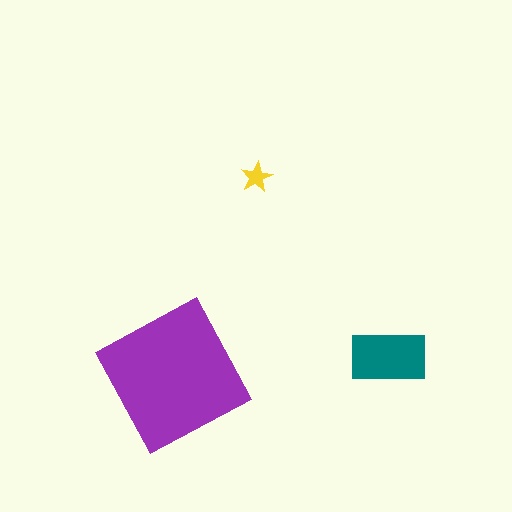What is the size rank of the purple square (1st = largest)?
1st.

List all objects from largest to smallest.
The purple square, the teal rectangle, the yellow star.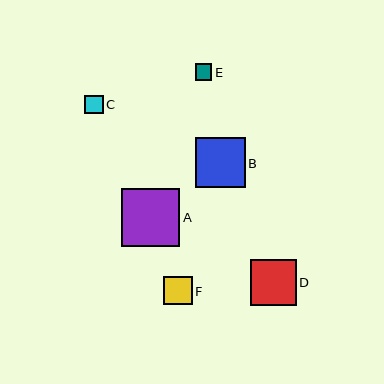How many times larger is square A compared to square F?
Square A is approximately 2.0 times the size of square F.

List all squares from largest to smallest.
From largest to smallest: A, B, D, F, C, E.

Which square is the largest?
Square A is the largest with a size of approximately 58 pixels.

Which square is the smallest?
Square E is the smallest with a size of approximately 17 pixels.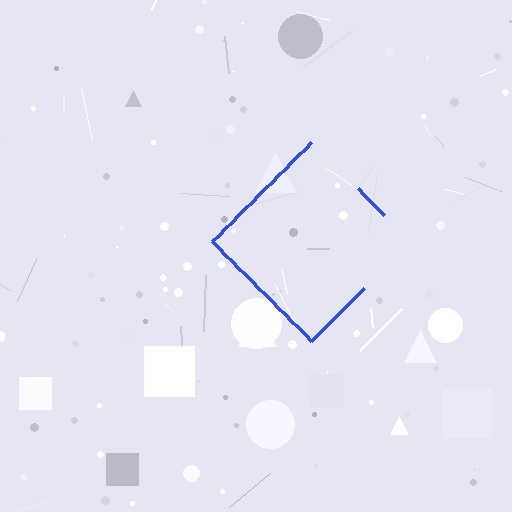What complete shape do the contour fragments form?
The contour fragments form a diamond.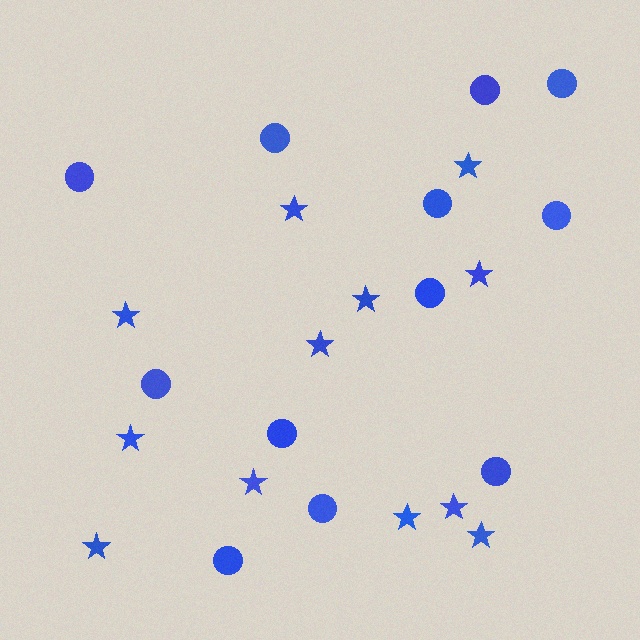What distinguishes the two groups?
There are 2 groups: one group of stars (12) and one group of circles (12).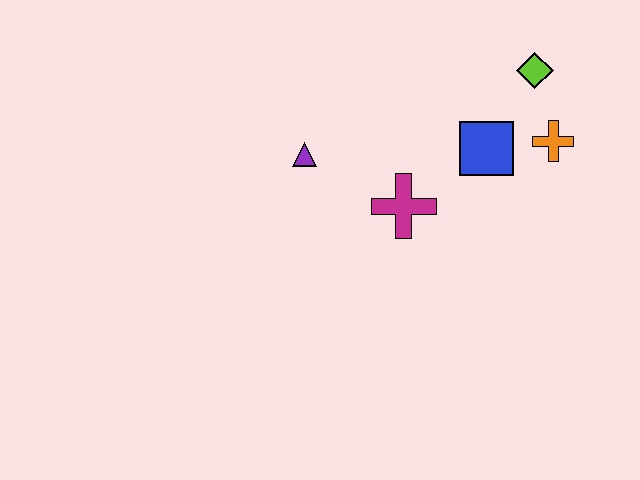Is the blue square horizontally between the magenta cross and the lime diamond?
Yes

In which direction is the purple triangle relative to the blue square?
The purple triangle is to the left of the blue square.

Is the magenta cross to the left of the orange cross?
Yes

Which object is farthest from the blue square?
The purple triangle is farthest from the blue square.